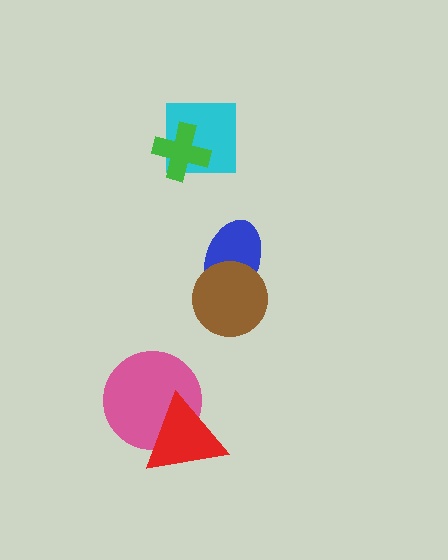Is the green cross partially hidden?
No, no other shape covers it.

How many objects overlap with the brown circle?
1 object overlaps with the brown circle.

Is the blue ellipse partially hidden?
Yes, it is partially covered by another shape.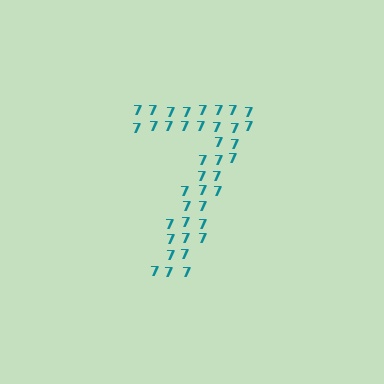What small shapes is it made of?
It is made of small digit 7's.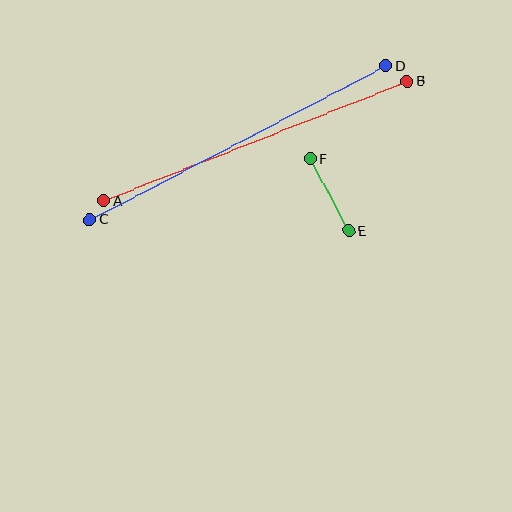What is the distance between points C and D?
The distance is approximately 333 pixels.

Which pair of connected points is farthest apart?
Points C and D are farthest apart.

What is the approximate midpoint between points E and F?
The midpoint is at approximately (329, 195) pixels.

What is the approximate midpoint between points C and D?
The midpoint is at approximately (238, 143) pixels.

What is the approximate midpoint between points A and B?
The midpoint is at approximately (255, 141) pixels.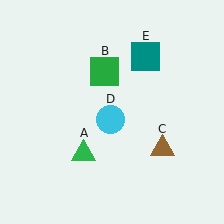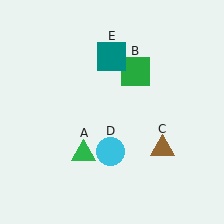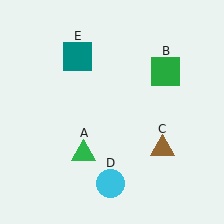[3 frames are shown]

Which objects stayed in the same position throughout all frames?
Green triangle (object A) and brown triangle (object C) remained stationary.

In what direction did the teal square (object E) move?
The teal square (object E) moved left.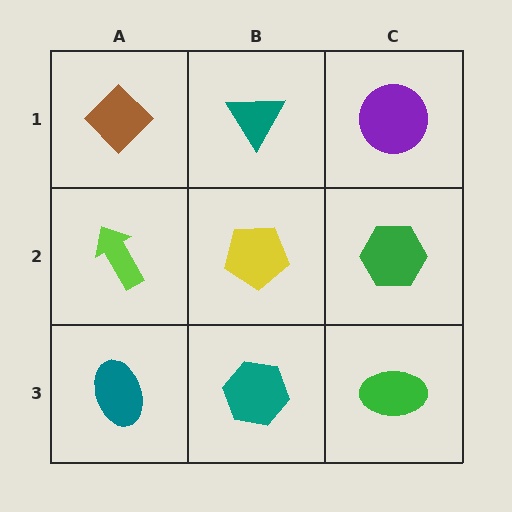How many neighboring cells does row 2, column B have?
4.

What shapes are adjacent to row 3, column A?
A lime arrow (row 2, column A), a teal hexagon (row 3, column B).